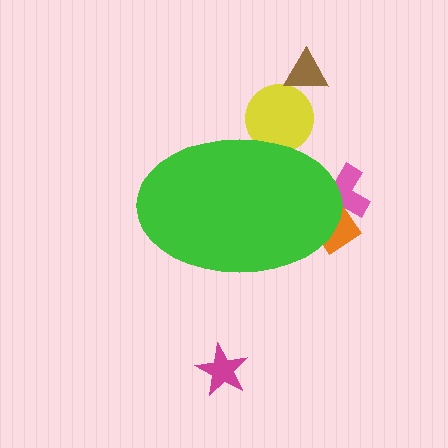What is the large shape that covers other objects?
A green ellipse.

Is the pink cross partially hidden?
Yes, the pink cross is partially hidden behind the green ellipse.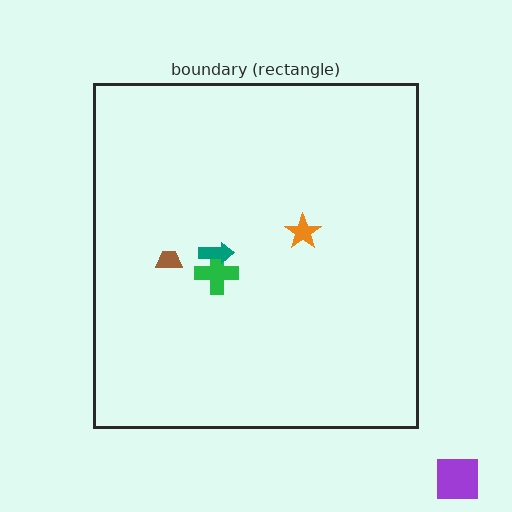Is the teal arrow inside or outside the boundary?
Inside.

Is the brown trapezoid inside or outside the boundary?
Inside.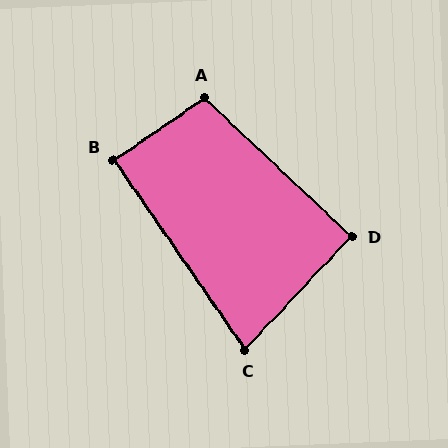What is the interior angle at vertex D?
Approximately 90 degrees (approximately right).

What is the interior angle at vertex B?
Approximately 90 degrees (approximately right).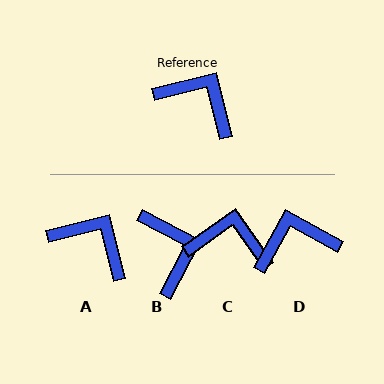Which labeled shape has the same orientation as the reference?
A.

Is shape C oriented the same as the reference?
No, it is off by about 22 degrees.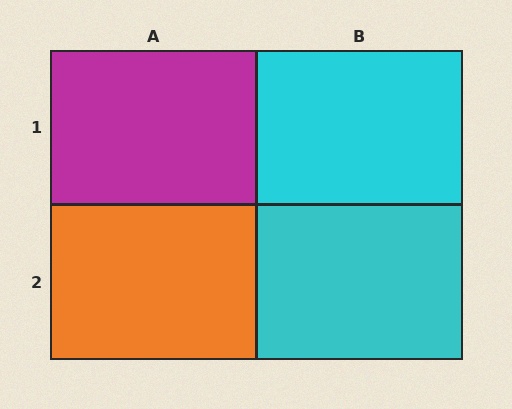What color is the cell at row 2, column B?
Cyan.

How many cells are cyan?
2 cells are cyan.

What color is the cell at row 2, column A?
Orange.